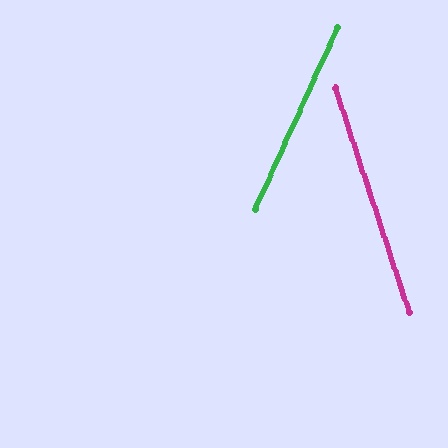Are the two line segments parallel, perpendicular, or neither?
Neither parallel nor perpendicular — they differ by about 43°.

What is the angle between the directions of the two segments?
Approximately 43 degrees.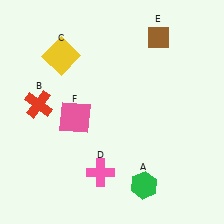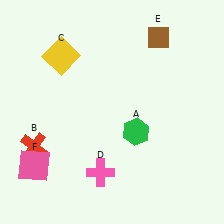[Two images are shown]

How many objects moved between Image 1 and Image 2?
3 objects moved between the two images.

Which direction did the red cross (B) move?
The red cross (B) moved down.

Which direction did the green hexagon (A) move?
The green hexagon (A) moved up.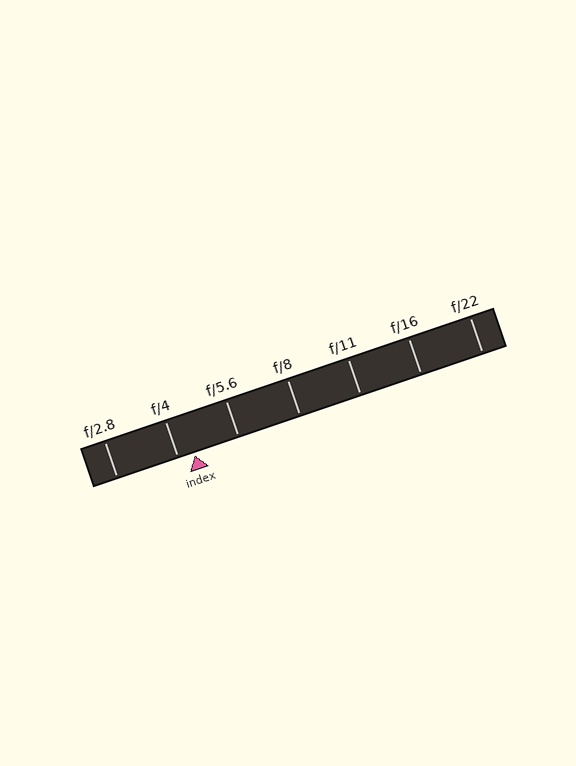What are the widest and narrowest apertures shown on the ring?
The widest aperture shown is f/2.8 and the narrowest is f/22.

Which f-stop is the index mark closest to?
The index mark is closest to f/4.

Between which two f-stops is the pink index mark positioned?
The index mark is between f/4 and f/5.6.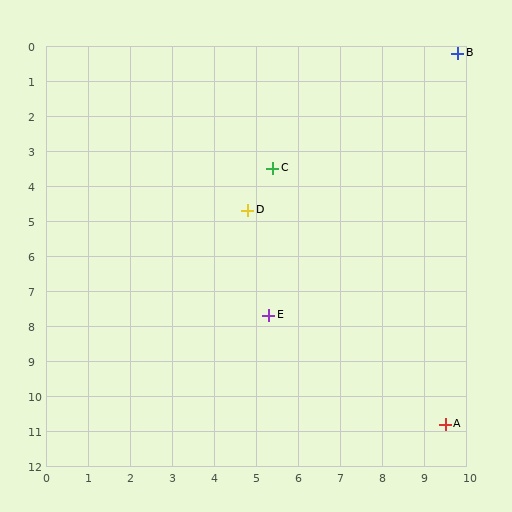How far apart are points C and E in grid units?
Points C and E are about 4.2 grid units apart.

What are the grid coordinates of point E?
Point E is at approximately (5.3, 7.7).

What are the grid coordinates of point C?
Point C is at approximately (5.4, 3.5).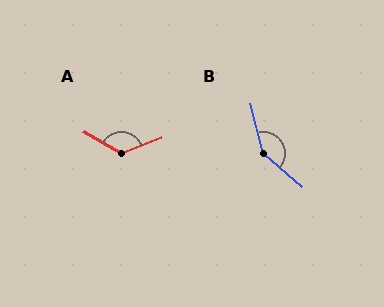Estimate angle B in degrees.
Approximately 145 degrees.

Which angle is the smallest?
A, at approximately 128 degrees.